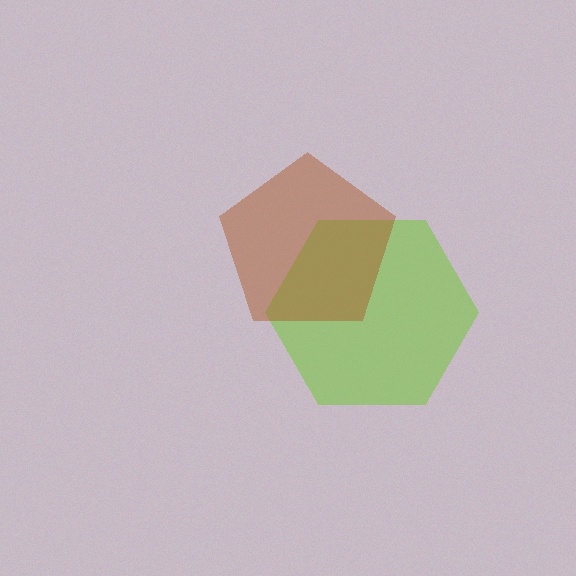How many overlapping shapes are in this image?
There are 2 overlapping shapes in the image.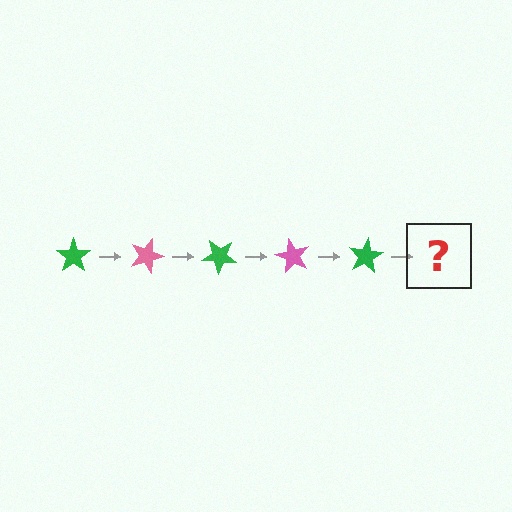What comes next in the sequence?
The next element should be a pink star, rotated 100 degrees from the start.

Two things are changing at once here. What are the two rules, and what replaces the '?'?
The two rules are that it rotates 20 degrees each step and the color cycles through green and pink. The '?' should be a pink star, rotated 100 degrees from the start.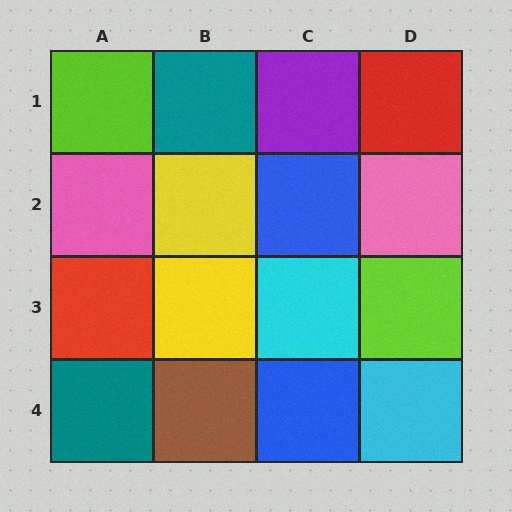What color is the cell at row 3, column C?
Cyan.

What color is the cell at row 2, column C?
Blue.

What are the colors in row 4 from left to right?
Teal, brown, blue, cyan.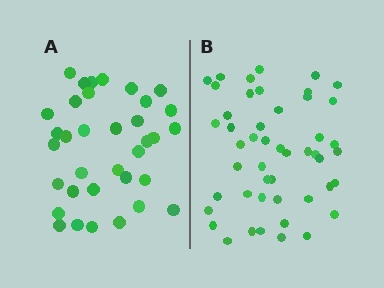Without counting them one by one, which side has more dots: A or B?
Region B (the right region) has more dots.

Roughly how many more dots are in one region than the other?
Region B has approximately 15 more dots than region A.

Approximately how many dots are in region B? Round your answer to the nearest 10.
About 50 dots. (The exact count is 48, which rounds to 50.)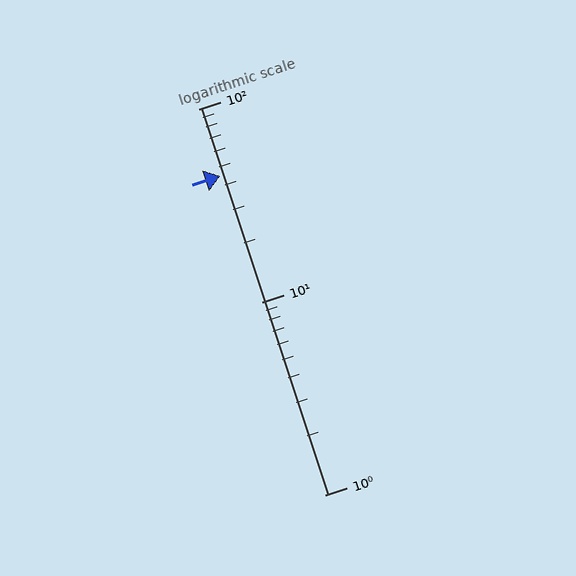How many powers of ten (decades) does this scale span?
The scale spans 2 decades, from 1 to 100.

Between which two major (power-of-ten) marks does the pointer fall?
The pointer is between 10 and 100.